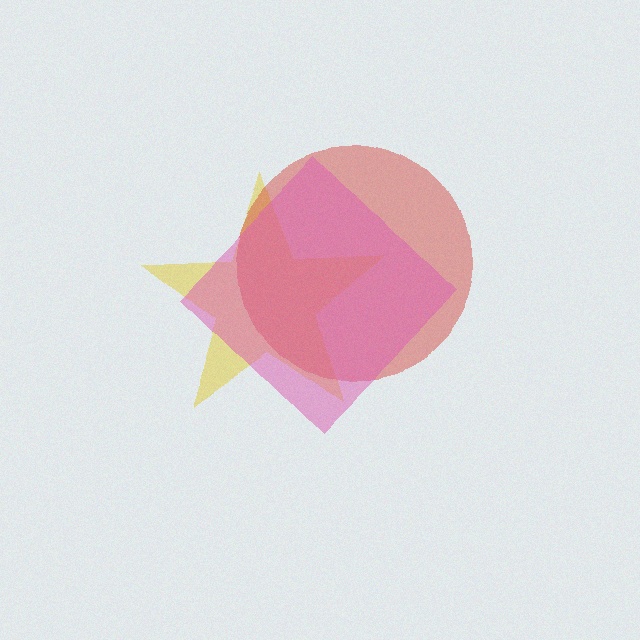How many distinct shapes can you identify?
There are 3 distinct shapes: a yellow star, a red circle, a pink diamond.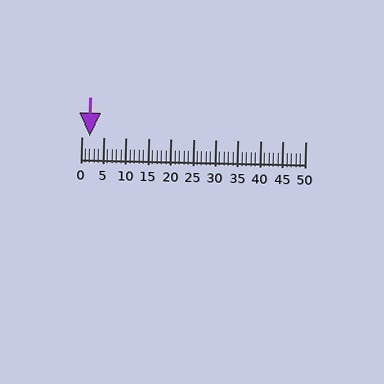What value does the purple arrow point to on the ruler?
The purple arrow points to approximately 2.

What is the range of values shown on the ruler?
The ruler shows values from 0 to 50.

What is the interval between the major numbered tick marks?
The major tick marks are spaced 5 units apart.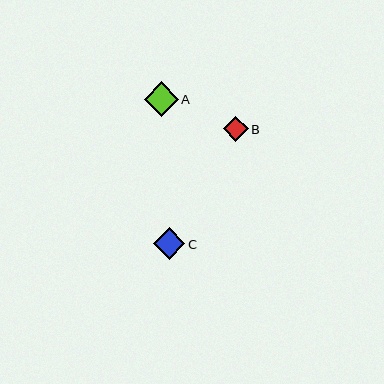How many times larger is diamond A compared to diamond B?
Diamond A is approximately 1.4 times the size of diamond B.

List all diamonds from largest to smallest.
From largest to smallest: A, C, B.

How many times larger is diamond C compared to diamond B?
Diamond C is approximately 1.3 times the size of diamond B.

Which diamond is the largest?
Diamond A is the largest with a size of approximately 34 pixels.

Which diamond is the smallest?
Diamond B is the smallest with a size of approximately 24 pixels.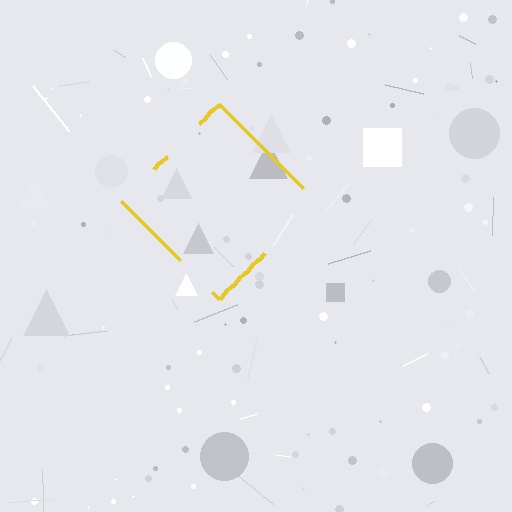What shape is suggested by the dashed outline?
The dashed outline suggests a diamond.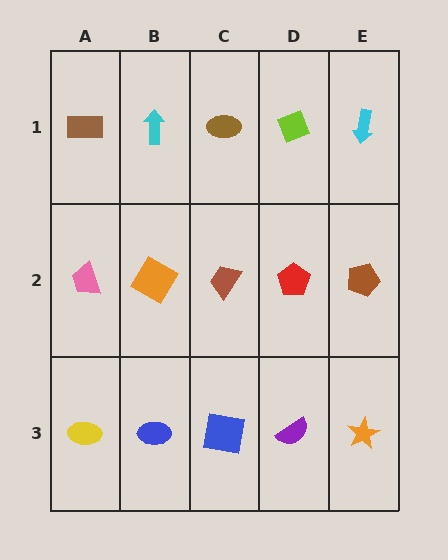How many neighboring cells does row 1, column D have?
3.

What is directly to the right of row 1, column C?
A lime diamond.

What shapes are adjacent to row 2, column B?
A cyan arrow (row 1, column B), a blue ellipse (row 3, column B), a pink trapezoid (row 2, column A), a brown trapezoid (row 2, column C).